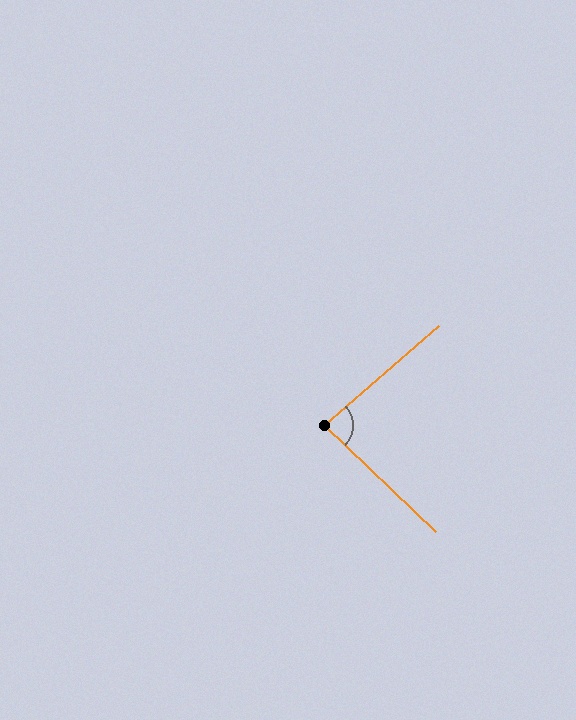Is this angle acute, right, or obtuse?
It is acute.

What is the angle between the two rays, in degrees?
Approximately 85 degrees.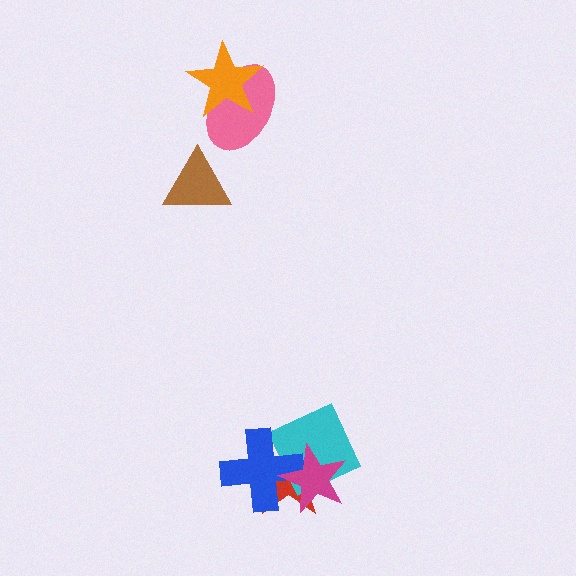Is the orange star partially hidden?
No, no other shape covers it.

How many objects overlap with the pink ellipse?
1 object overlaps with the pink ellipse.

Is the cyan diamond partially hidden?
Yes, it is partially covered by another shape.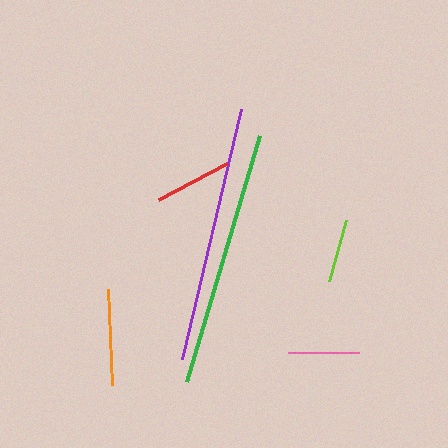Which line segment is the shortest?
The lime line is the shortest at approximately 63 pixels.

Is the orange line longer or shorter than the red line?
The orange line is longer than the red line.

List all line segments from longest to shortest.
From longest to shortest: purple, green, orange, red, pink, lime.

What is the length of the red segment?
The red segment is approximately 77 pixels long.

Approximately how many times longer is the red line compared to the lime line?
The red line is approximately 1.2 times the length of the lime line.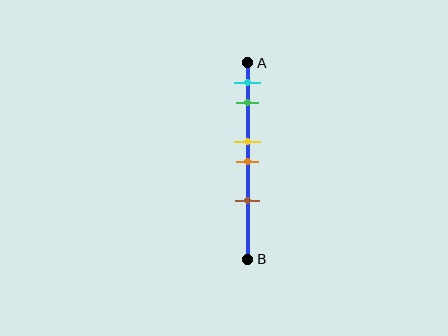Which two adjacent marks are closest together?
The yellow and orange marks are the closest adjacent pair.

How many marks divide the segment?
There are 5 marks dividing the segment.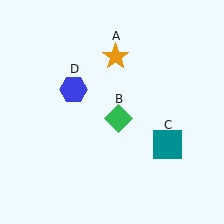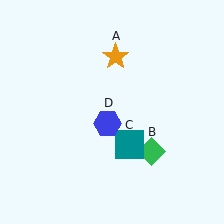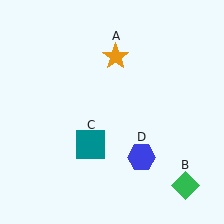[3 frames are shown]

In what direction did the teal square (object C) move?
The teal square (object C) moved left.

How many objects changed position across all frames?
3 objects changed position: green diamond (object B), teal square (object C), blue hexagon (object D).